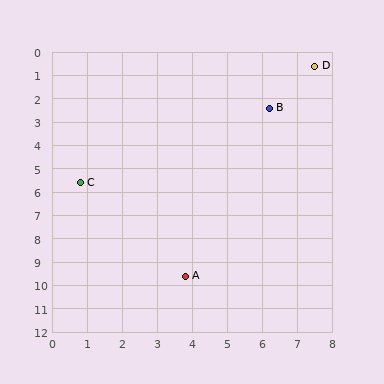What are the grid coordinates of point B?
Point B is at approximately (6.2, 2.4).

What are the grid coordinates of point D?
Point D is at approximately (7.5, 0.6).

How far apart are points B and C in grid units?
Points B and C are about 6.3 grid units apart.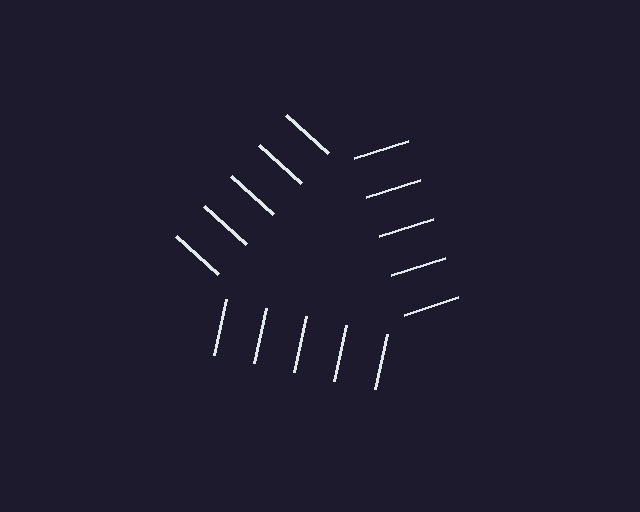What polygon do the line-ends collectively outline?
An illusory triangle — the line segments terminate on its edges but no continuous stroke is drawn.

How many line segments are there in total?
15 — 5 along each of the 3 edges.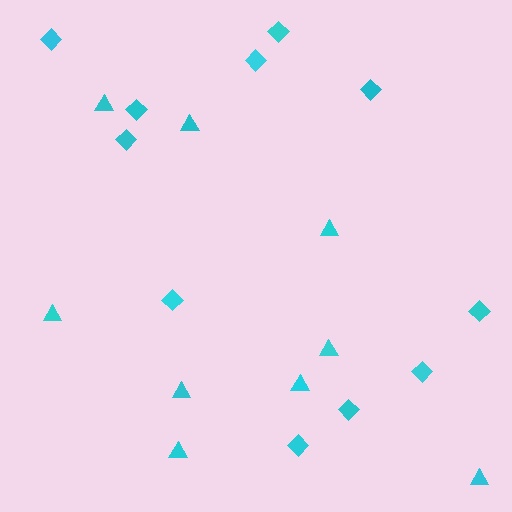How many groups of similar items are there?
There are 2 groups: one group of triangles (9) and one group of diamonds (11).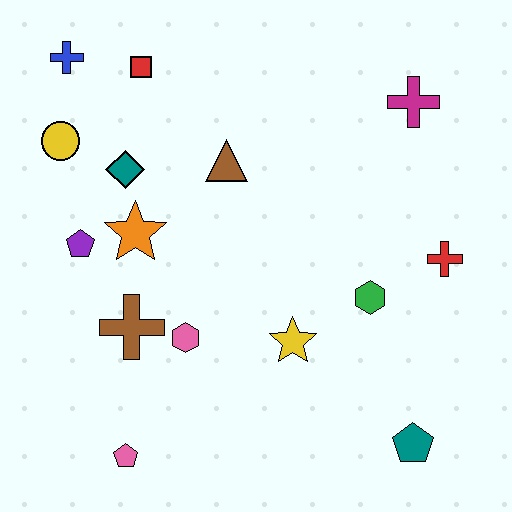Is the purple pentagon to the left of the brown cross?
Yes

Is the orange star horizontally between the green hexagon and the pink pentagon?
Yes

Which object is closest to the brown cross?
The pink hexagon is closest to the brown cross.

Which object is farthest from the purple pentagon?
The teal pentagon is farthest from the purple pentagon.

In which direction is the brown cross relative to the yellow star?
The brown cross is to the left of the yellow star.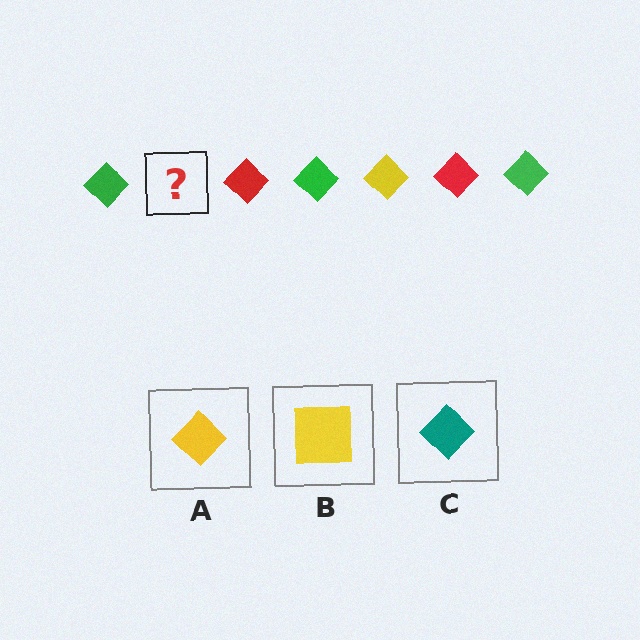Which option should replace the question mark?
Option A.